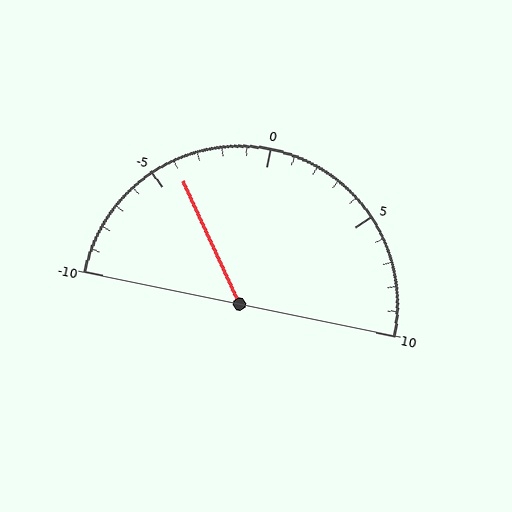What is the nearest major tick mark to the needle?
The nearest major tick mark is -5.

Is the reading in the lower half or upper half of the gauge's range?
The reading is in the lower half of the range (-10 to 10).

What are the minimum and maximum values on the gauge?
The gauge ranges from -10 to 10.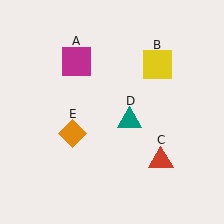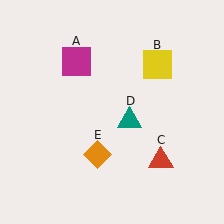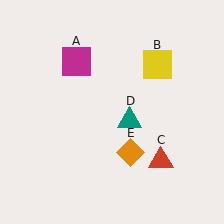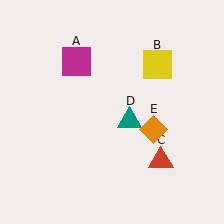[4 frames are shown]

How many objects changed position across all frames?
1 object changed position: orange diamond (object E).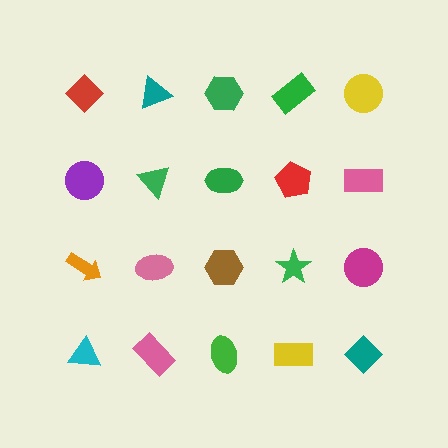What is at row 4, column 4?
A yellow rectangle.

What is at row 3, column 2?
A pink ellipse.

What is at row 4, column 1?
A cyan triangle.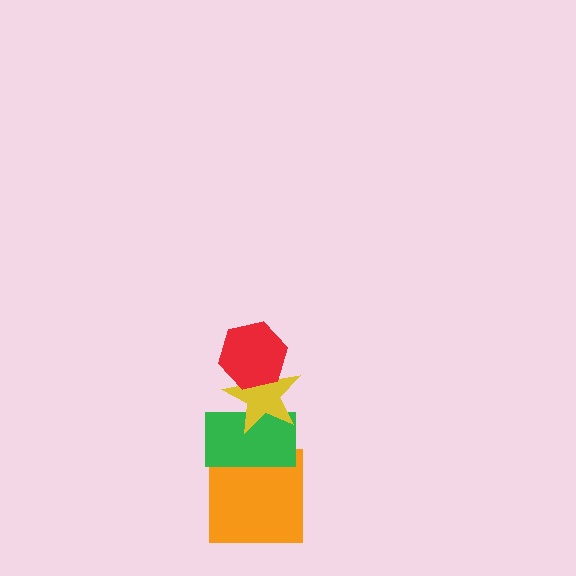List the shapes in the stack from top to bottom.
From top to bottom: the red hexagon, the yellow star, the green rectangle, the orange square.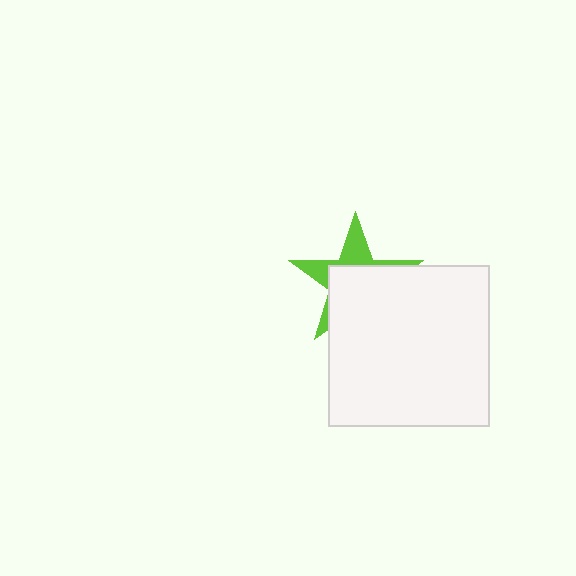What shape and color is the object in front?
The object in front is a white square.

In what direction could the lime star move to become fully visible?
The lime star could move up. That would shift it out from behind the white square entirely.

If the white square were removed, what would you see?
You would see the complete lime star.